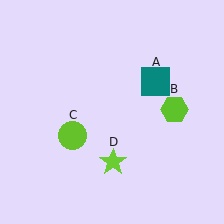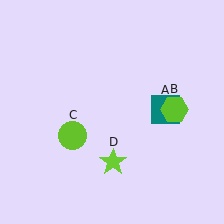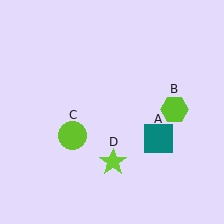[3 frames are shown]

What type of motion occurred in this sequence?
The teal square (object A) rotated clockwise around the center of the scene.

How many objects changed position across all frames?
1 object changed position: teal square (object A).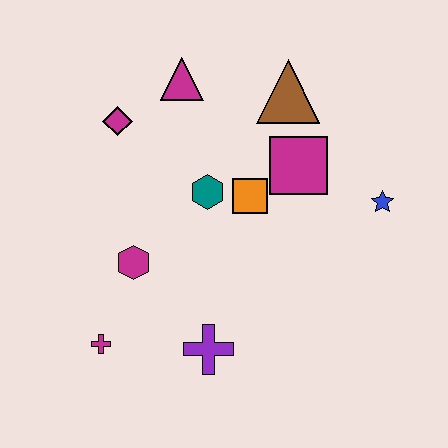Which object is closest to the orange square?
The teal hexagon is closest to the orange square.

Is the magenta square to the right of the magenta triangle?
Yes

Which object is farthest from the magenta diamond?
The blue star is farthest from the magenta diamond.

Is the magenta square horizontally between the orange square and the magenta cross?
No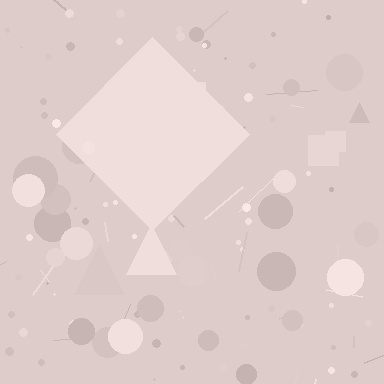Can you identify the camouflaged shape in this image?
The camouflaged shape is a diamond.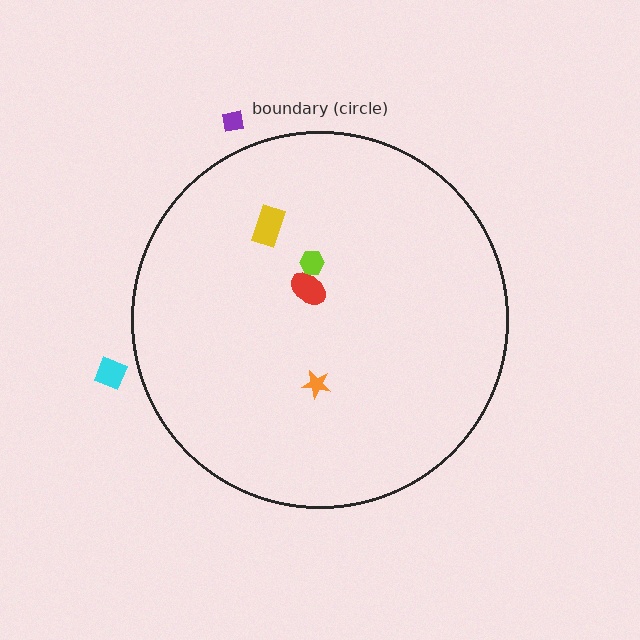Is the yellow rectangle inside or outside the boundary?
Inside.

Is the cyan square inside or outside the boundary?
Outside.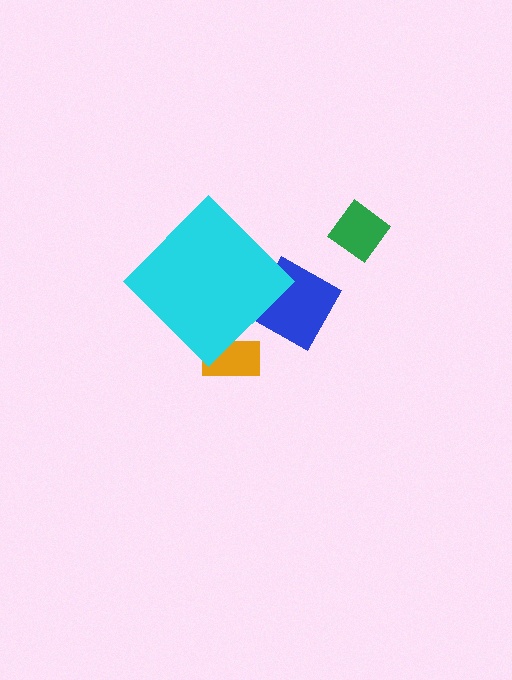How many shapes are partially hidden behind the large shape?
2 shapes are partially hidden.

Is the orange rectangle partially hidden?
Yes, the orange rectangle is partially hidden behind the cyan diamond.